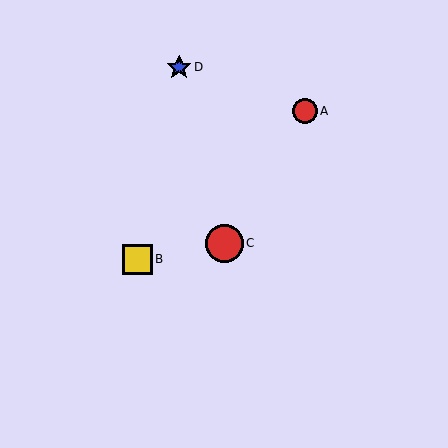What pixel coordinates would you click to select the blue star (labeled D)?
Click at (179, 67) to select the blue star D.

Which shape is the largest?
The red circle (labeled C) is the largest.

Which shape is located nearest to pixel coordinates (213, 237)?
The red circle (labeled C) at (224, 243) is nearest to that location.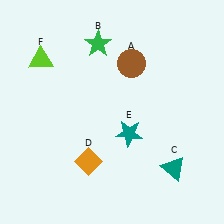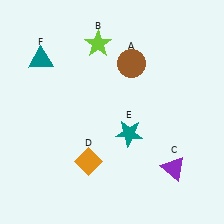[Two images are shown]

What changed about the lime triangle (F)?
In Image 1, F is lime. In Image 2, it changed to teal.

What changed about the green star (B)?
In Image 1, B is green. In Image 2, it changed to lime.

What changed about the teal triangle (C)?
In Image 1, C is teal. In Image 2, it changed to purple.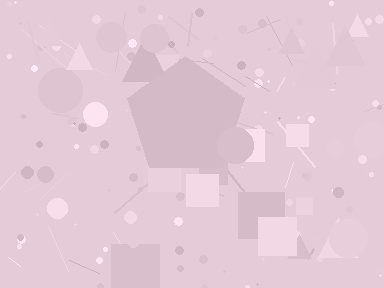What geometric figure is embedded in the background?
A pentagon is embedded in the background.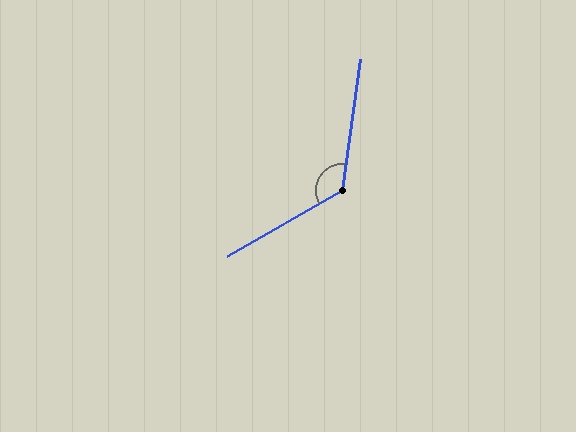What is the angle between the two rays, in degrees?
Approximately 128 degrees.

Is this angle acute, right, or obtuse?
It is obtuse.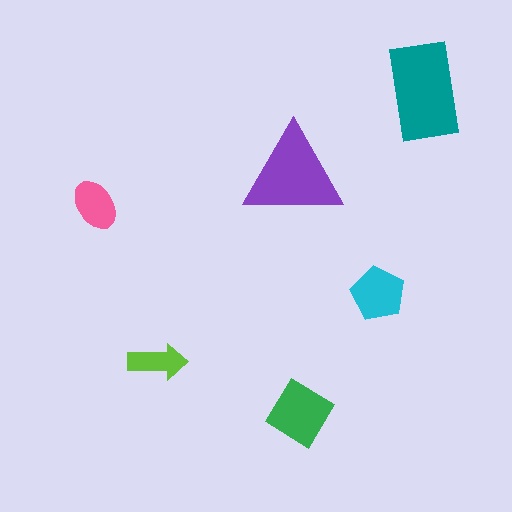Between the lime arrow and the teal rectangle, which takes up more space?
The teal rectangle.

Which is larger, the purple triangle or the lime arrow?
The purple triangle.